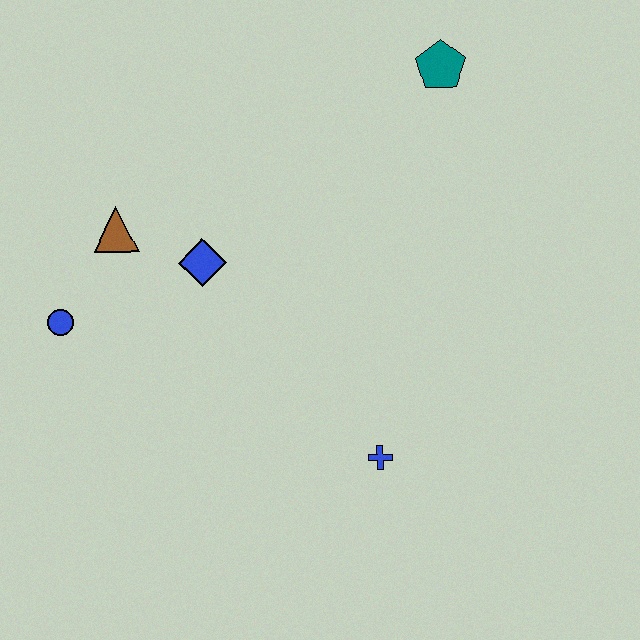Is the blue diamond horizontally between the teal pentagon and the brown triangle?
Yes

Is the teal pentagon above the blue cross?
Yes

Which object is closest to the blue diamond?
The brown triangle is closest to the blue diamond.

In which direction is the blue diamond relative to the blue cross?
The blue diamond is above the blue cross.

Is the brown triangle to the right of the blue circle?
Yes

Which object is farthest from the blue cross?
The teal pentagon is farthest from the blue cross.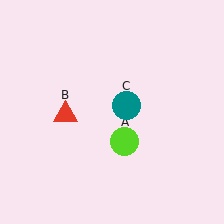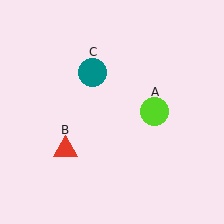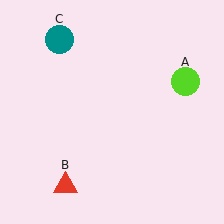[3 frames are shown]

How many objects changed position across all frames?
3 objects changed position: lime circle (object A), red triangle (object B), teal circle (object C).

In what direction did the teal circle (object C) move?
The teal circle (object C) moved up and to the left.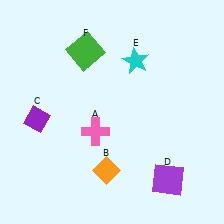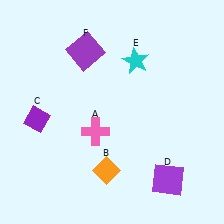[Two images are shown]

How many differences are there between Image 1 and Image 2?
There is 1 difference between the two images.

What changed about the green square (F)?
In Image 1, F is green. In Image 2, it changed to purple.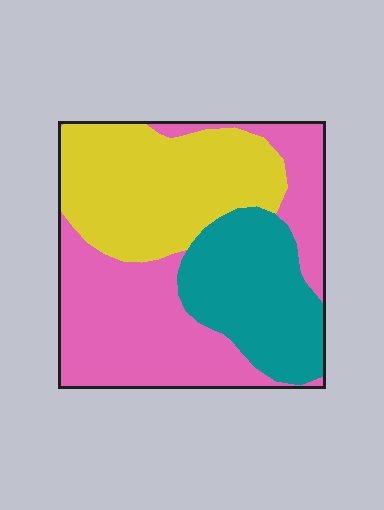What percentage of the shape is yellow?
Yellow covers 34% of the shape.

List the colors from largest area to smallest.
From largest to smallest: pink, yellow, teal.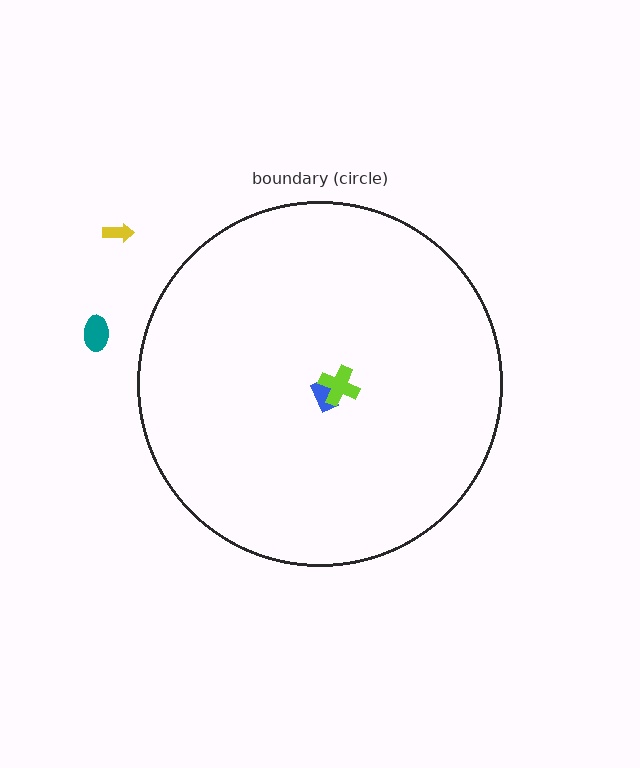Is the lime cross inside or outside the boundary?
Inside.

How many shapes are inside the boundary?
2 inside, 2 outside.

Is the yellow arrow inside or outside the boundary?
Outside.